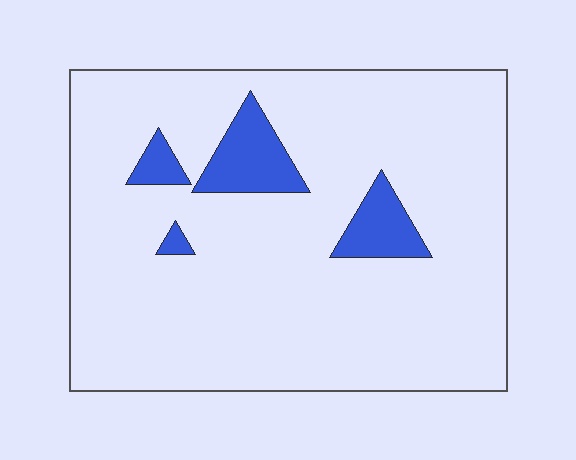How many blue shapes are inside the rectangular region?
4.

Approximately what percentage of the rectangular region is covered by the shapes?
Approximately 10%.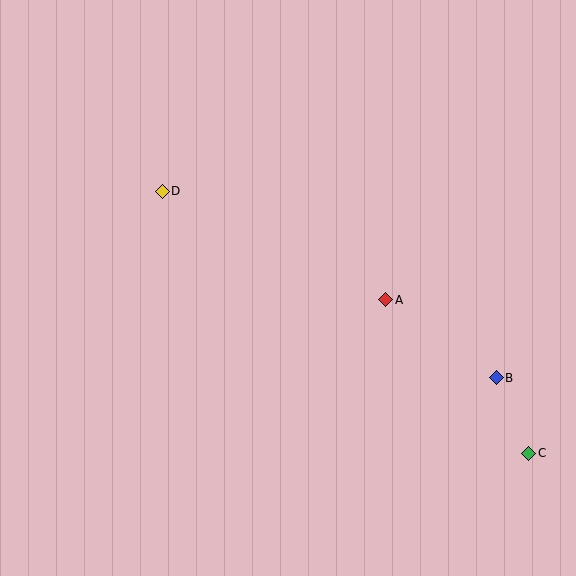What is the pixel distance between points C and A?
The distance between C and A is 210 pixels.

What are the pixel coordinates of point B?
Point B is at (496, 378).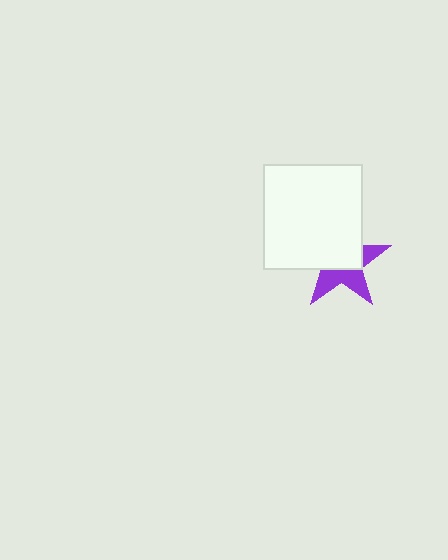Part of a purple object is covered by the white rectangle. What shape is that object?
It is a star.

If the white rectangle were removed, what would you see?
You would see the complete purple star.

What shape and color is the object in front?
The object in front is a white rectangle.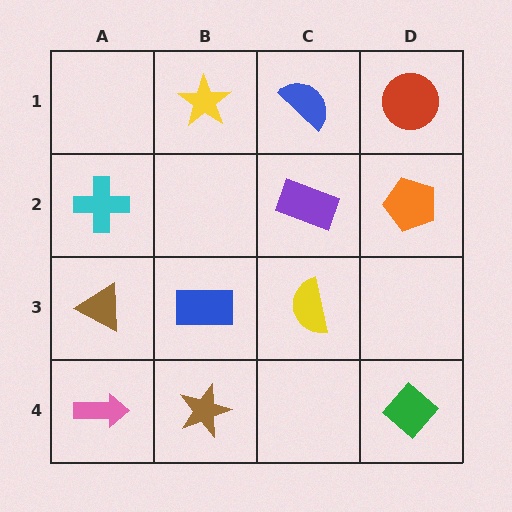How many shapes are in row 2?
3 shapes.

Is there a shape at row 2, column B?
No, that cell is empty.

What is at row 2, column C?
A purple rectangle.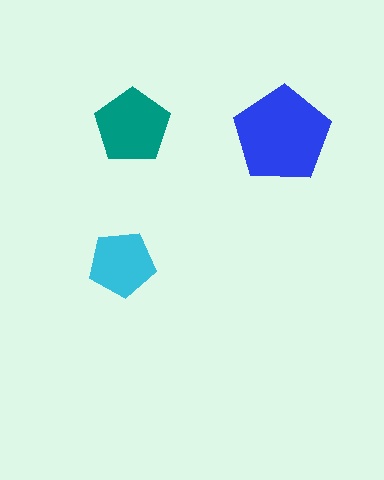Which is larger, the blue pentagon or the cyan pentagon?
The blue one.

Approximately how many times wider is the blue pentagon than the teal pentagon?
About 1.5 times wider.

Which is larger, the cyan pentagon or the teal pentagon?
The teal one.